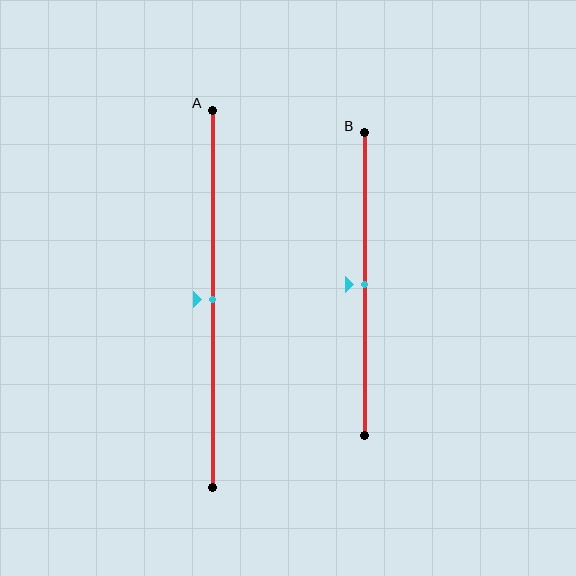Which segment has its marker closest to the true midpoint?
Segment A has its marker closest to the true midpoint.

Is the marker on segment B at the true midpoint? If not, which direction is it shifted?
Yes, the marker on segment B is at the true midpoint.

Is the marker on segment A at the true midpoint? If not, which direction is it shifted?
Yes, the marker on segment A is at the true midpoint.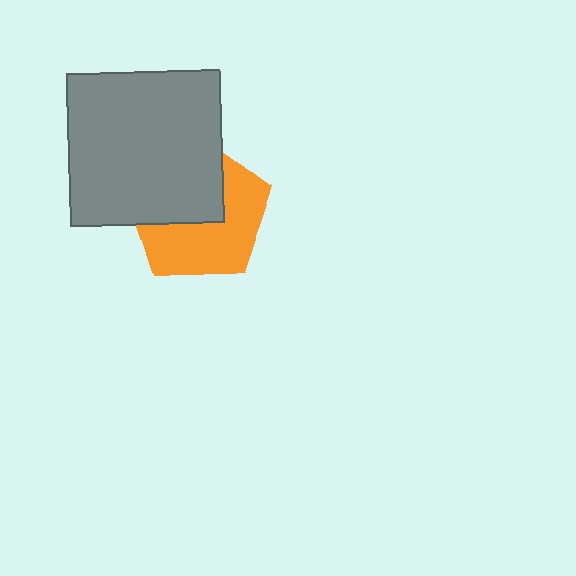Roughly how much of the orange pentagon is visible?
About half of it is visible (roughly 54%).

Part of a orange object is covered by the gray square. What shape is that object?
It is a pentagon.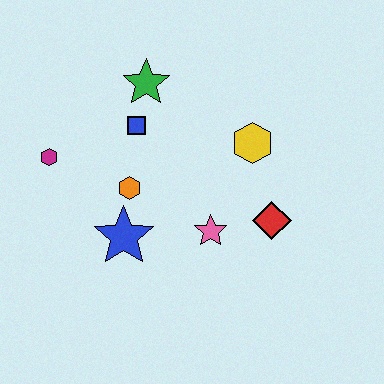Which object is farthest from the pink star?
The magenta hexagon is farthest from the pink star.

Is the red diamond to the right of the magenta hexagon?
Yes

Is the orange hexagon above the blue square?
No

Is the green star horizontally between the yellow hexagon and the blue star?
Yes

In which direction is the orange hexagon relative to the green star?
The orange hexagon is below the green star.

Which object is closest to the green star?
The blue square is closest to the green star.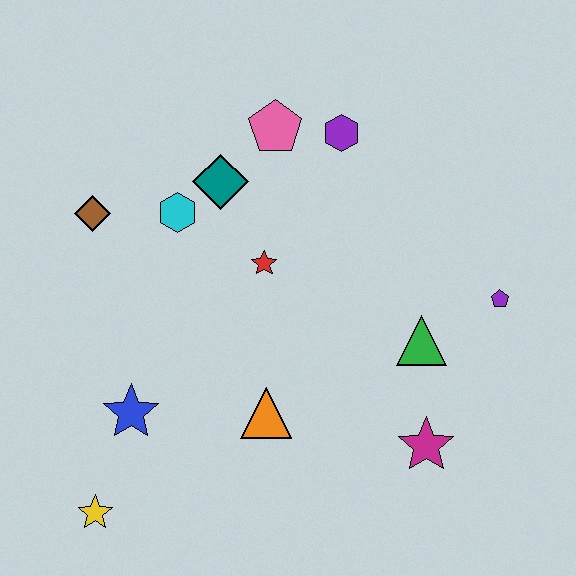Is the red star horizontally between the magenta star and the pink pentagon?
No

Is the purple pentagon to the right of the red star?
Yes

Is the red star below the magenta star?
No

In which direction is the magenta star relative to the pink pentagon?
The magenta star is below the pink pentagon.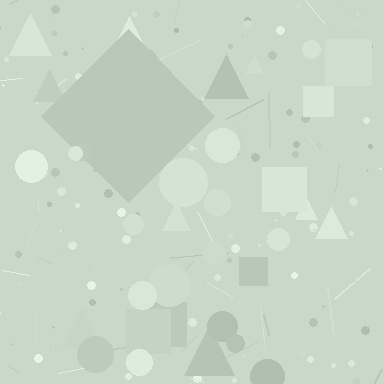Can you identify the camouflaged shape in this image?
The camouflaged shape is a diamond.